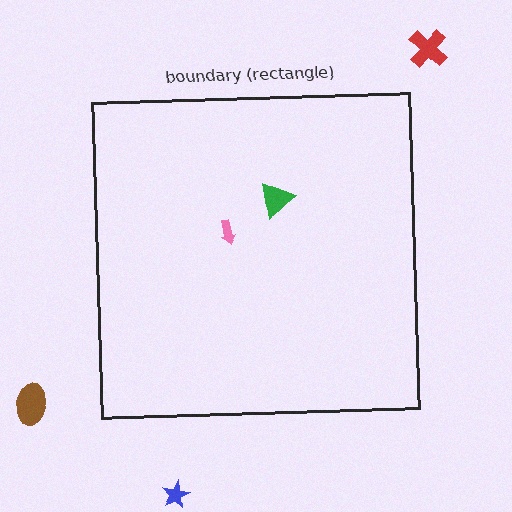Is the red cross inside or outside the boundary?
Outside.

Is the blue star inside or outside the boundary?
Outside.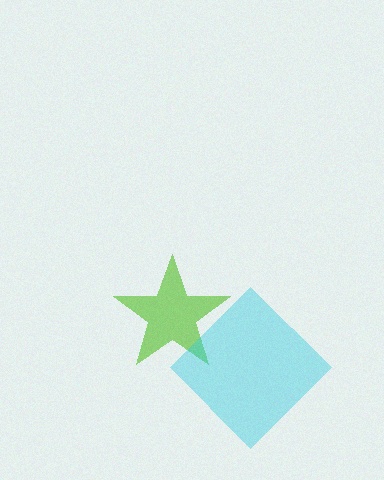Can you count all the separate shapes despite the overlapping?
Yes, there are 2 separate shapes.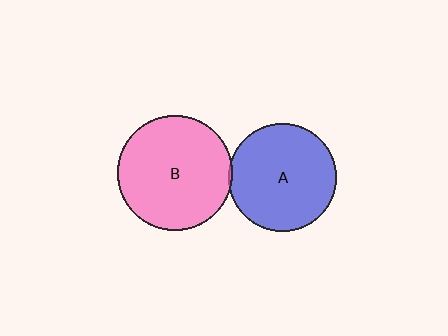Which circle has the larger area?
Circle B (pink).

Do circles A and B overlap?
Yes.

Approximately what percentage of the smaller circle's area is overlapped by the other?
Approximately 5%.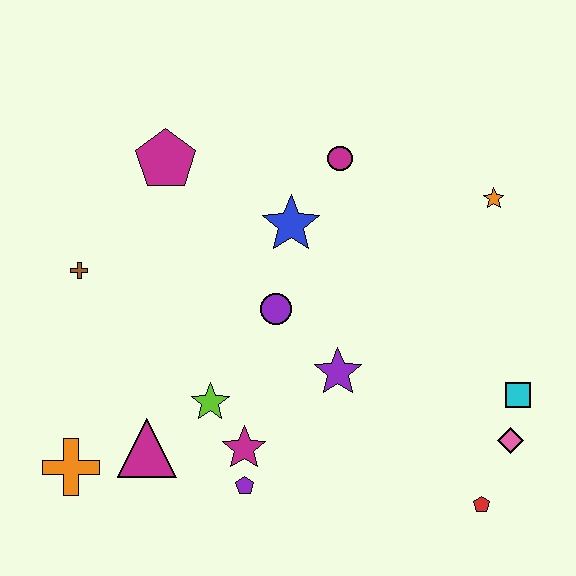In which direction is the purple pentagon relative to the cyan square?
The purple pentagon is to the left of the cyan square.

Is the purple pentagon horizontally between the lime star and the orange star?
Yes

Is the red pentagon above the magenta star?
No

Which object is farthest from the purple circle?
The red pentagon is farthest from the purple circle.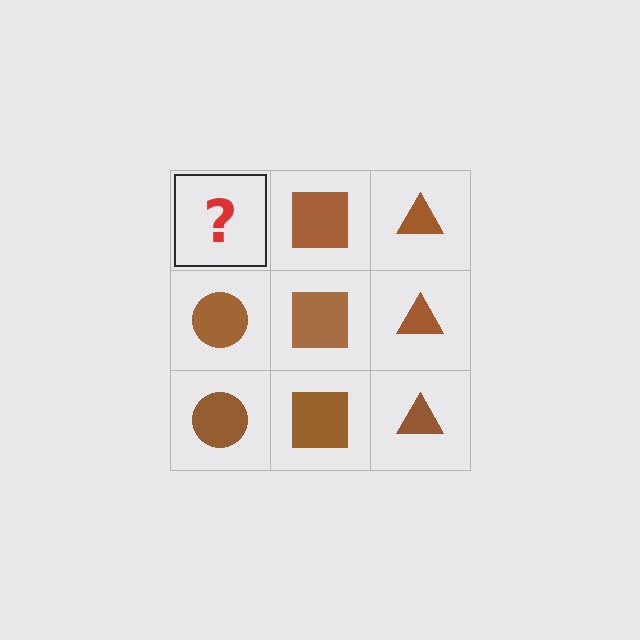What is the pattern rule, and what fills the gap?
The rule is that each column has a consistent shape. The gap should be filled with a brown circle.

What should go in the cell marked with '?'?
The missing cell should contain a brown circle.